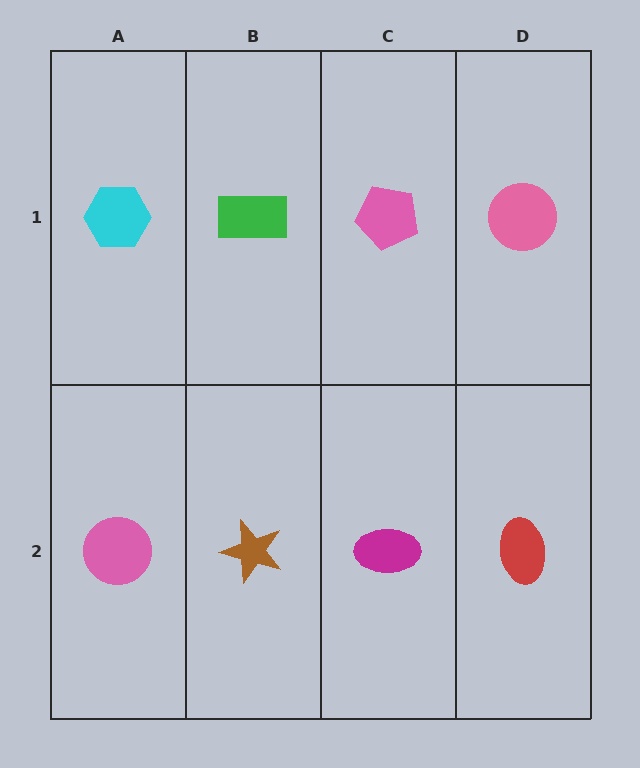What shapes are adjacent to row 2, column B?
A green rectangle (row 1, column B), a pink circle (row 2, column A), a magenta ellipse (row 2, column C).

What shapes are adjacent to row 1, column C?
A magenta ellipse (row 2, column C), a green rectangle (row 1, column B), a pink circle (row 1, column D).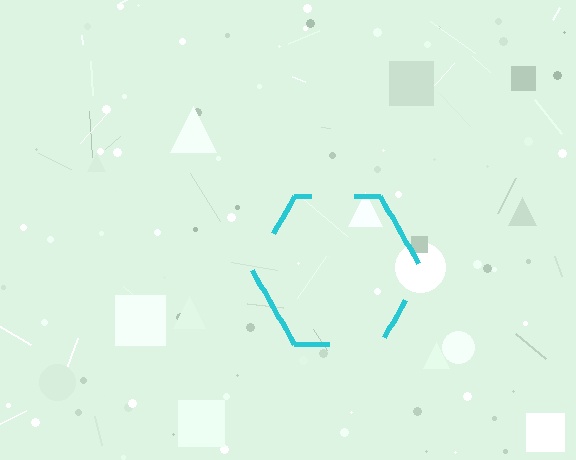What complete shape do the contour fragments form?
The contour fragments form a hexagon.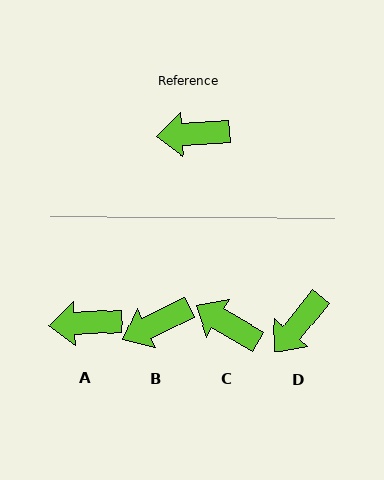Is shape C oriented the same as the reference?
No, it is off by about 34 degrees.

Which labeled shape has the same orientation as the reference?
A.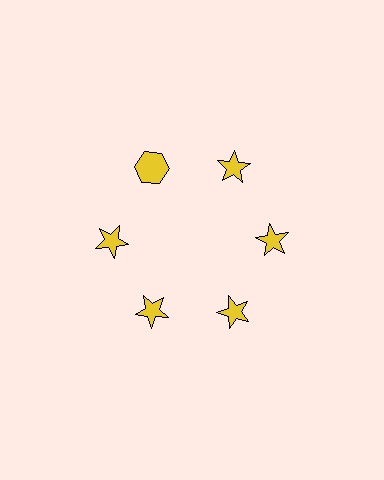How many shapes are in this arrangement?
There are 6 shapes arranged in a ring pattern.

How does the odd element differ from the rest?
It has a different shape: hexagon instead of star.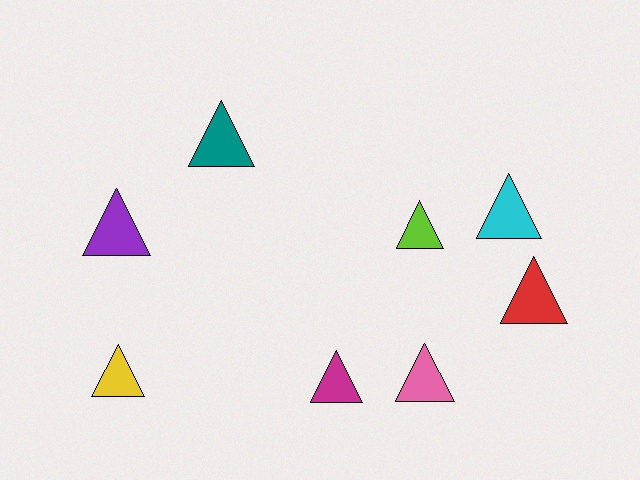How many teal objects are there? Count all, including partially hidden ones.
There is 1 teal object.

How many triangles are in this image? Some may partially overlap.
There are 8 triangles.